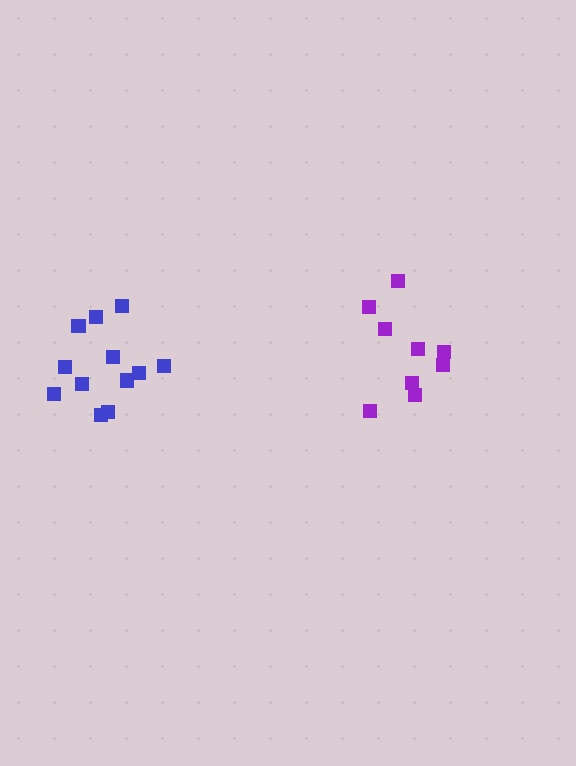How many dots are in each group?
Group 1: 12 dots, Group 2: 9 dots (21 total).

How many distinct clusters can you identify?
There are 2 distinct clusters.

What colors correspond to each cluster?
The clusters are colored: blue, purple.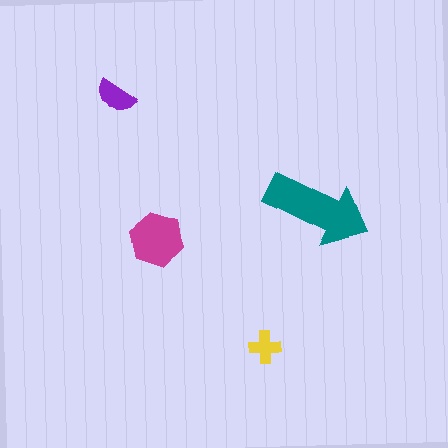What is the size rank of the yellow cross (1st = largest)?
4th.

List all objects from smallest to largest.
The yellow cross, the purple semicircle, the magenta hexagon, the teal arrow.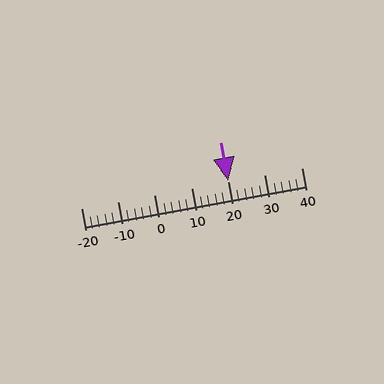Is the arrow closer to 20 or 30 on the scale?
The arrow is closer to 20.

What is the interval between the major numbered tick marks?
The major tick marks are spaced 10 units apart.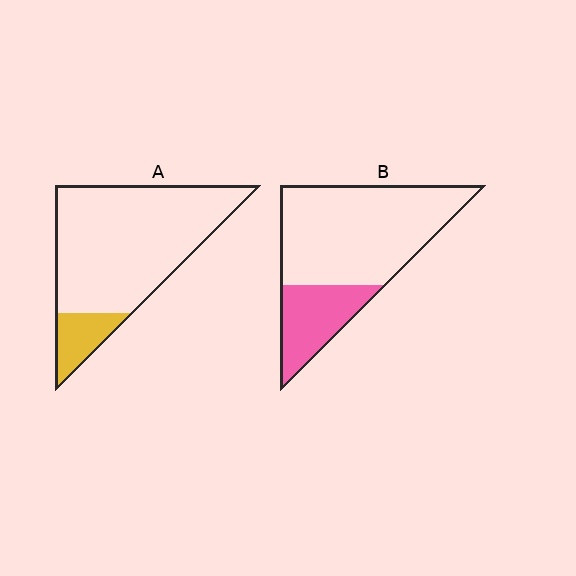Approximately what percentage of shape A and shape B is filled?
A is approximately 15% and B is approximately 25%.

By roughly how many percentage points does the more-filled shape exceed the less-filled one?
By roughly 10 percentage points (B over A).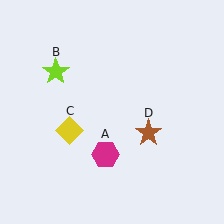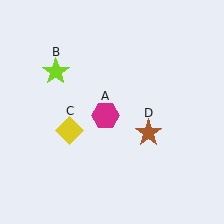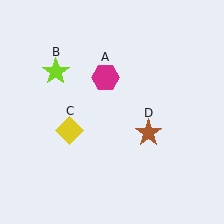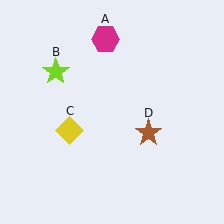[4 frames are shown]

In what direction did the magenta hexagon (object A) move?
The magenta hexagon (object A) moved up.